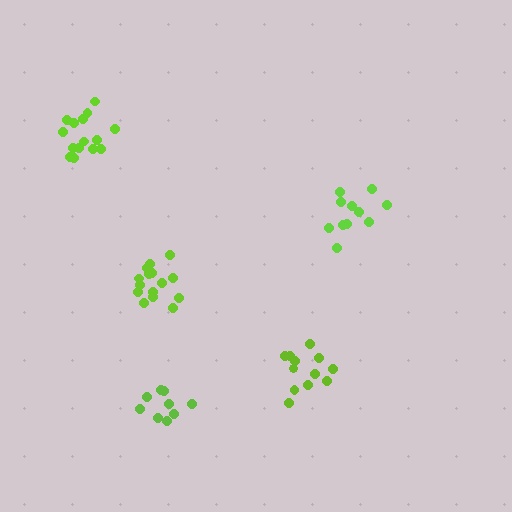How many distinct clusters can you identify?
There are 5 distinct clusters.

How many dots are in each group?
Group 1: 11 dots, Group 2: 12 dots, Group 3: 15 dots, Group 4: 9 dots, Group 5: 15 dots (62 total).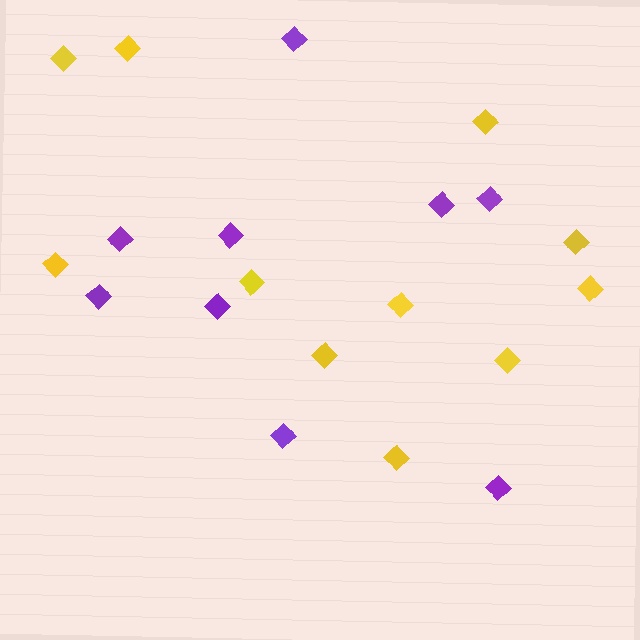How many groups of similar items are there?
There are 2 groups: one group of yellow diamonds (11) and one group of purple diamonds (9).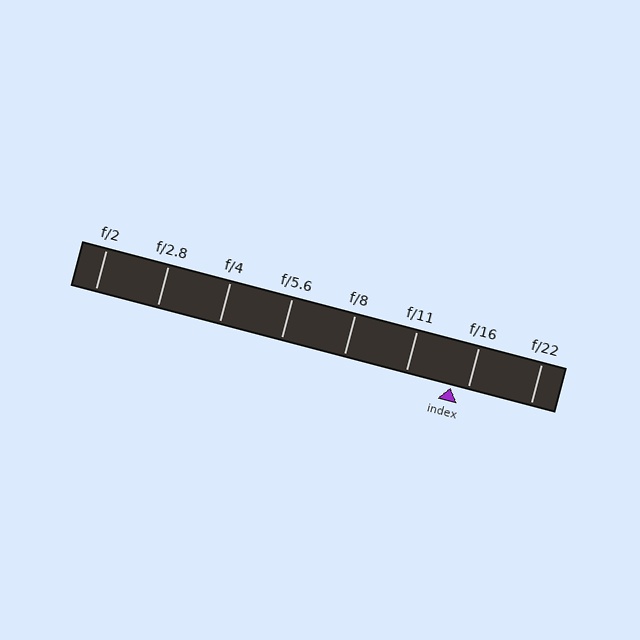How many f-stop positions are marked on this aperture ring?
There are 8 f-stop positions marked.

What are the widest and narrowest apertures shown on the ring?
The widest aperture shown is f/2 and the narrowest is f/22.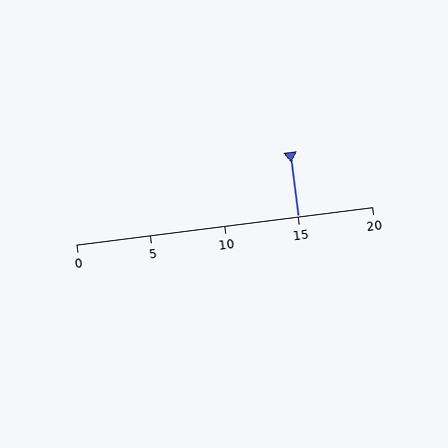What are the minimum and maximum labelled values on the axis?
The axis runs from 0 to 20.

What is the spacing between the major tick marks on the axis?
The major ticks are spaced 5 apart.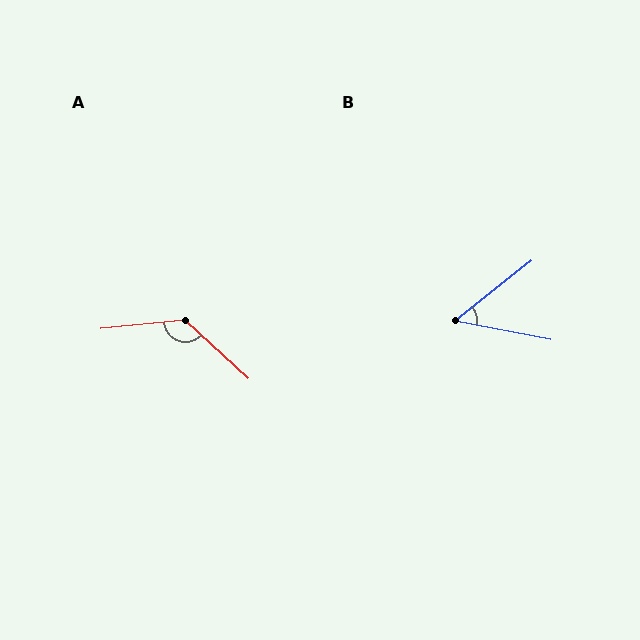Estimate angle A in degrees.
Approximately 132 degrees.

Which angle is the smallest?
B, at approximately 49 degrees.